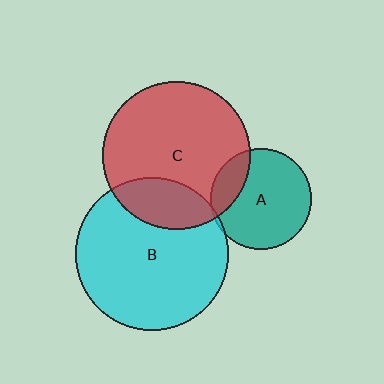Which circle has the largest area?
Circle B (cyan).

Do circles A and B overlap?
Yes.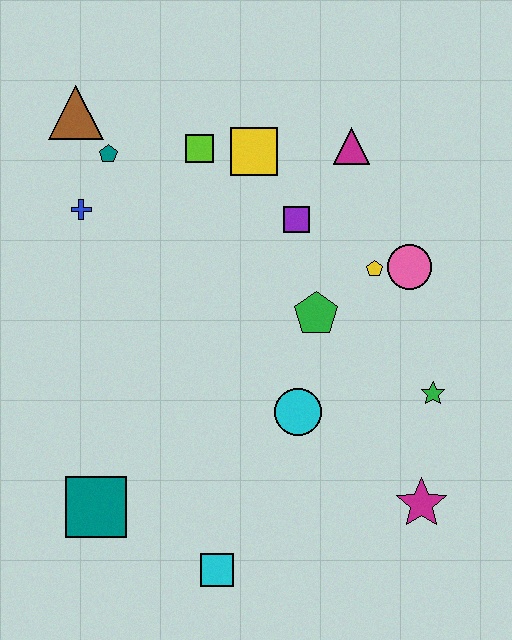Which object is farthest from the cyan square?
The brown triangle is farthest from the cyan square.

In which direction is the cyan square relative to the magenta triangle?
The cyan square is below the magenta triangle.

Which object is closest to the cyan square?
The teal square is closest to the cyan square.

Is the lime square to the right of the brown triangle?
Yes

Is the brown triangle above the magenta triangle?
Yes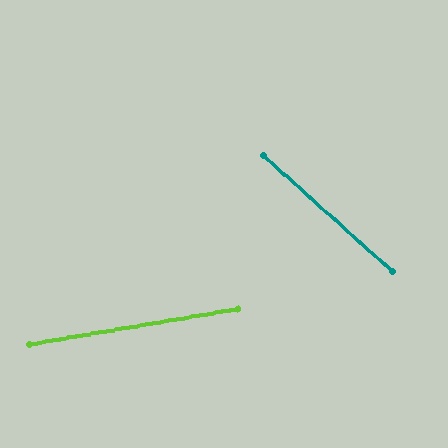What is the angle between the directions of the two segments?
Approximately 51 degrees.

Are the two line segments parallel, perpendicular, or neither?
Neither parallel nor perpendicular — they differ by about 51°.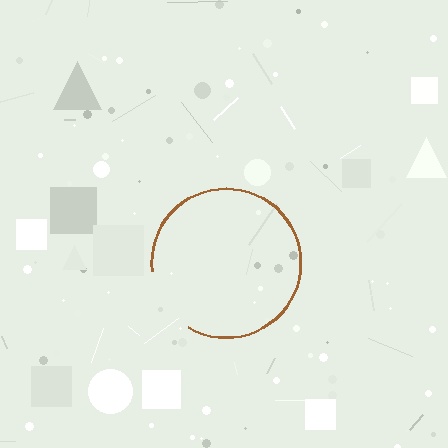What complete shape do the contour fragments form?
The contour fragments form a circle.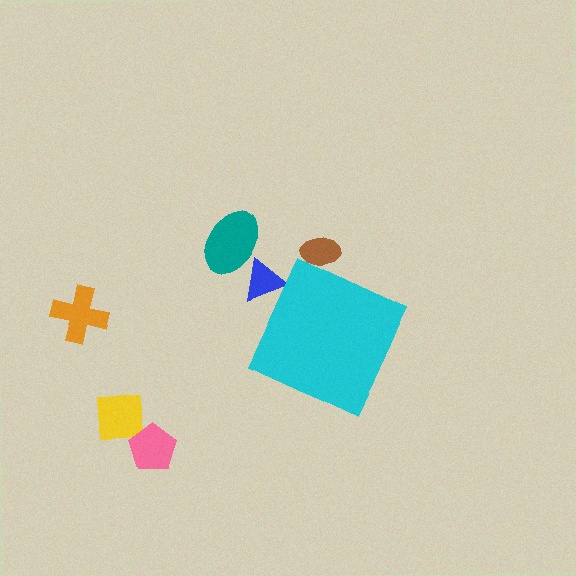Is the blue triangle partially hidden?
Yes, the blue triangle is partially hidden behind the cyan diamond.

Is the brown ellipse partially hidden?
Yes, the brown ellipse is partially hidden behind the cyan diamond.